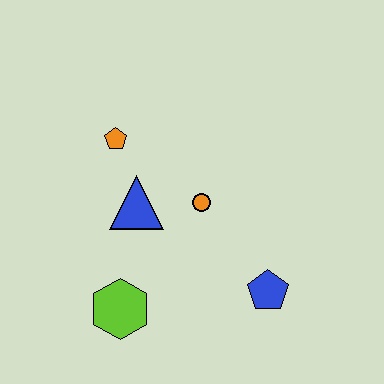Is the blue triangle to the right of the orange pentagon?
Yes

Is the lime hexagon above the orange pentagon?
No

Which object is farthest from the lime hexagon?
The orange pentagon is farthest from the lime hexagon.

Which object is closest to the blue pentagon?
The orange circle is closest to the blue pentagon.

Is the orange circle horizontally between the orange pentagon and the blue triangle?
No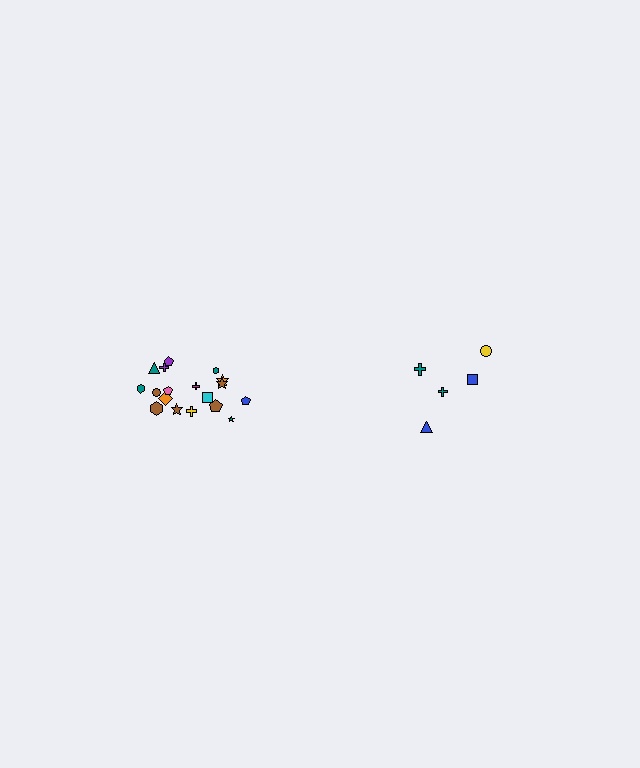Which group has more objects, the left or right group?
The left group.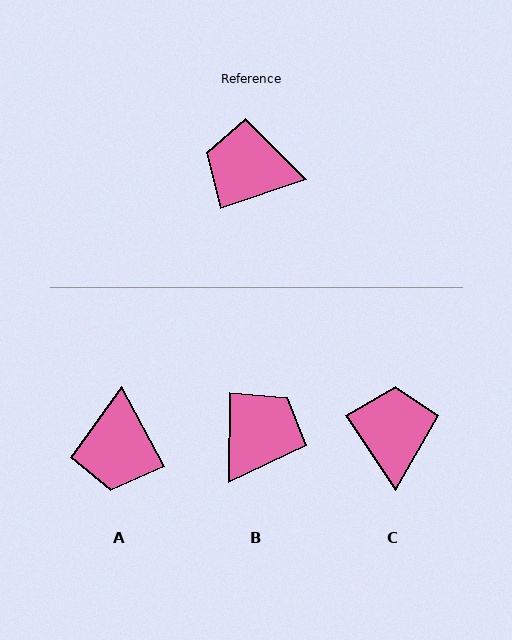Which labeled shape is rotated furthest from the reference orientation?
B, about 109 degrees away.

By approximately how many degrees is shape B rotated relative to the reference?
Approximately 109 degrees clockwise.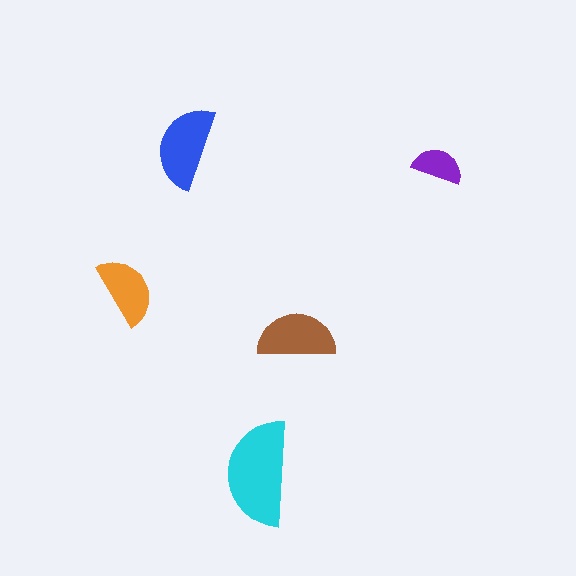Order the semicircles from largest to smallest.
the cyan one, the blue one, the brown one, the orange one, the purple one.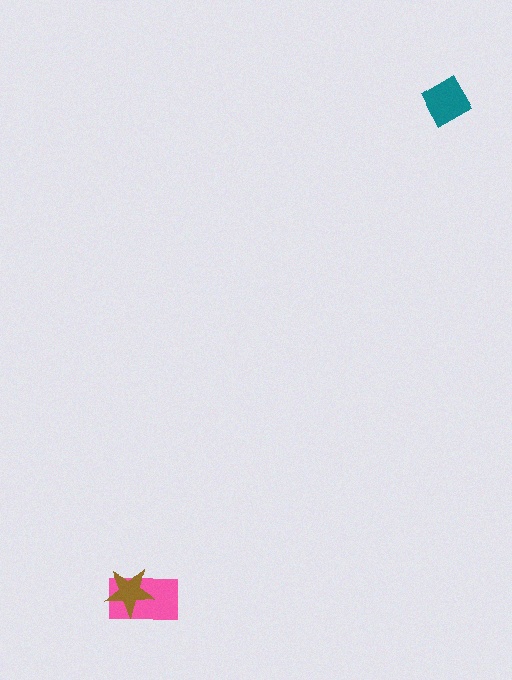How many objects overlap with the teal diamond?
0 objects overlap with the teal diamond.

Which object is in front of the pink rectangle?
The brown star is in front of the pink rectangle.